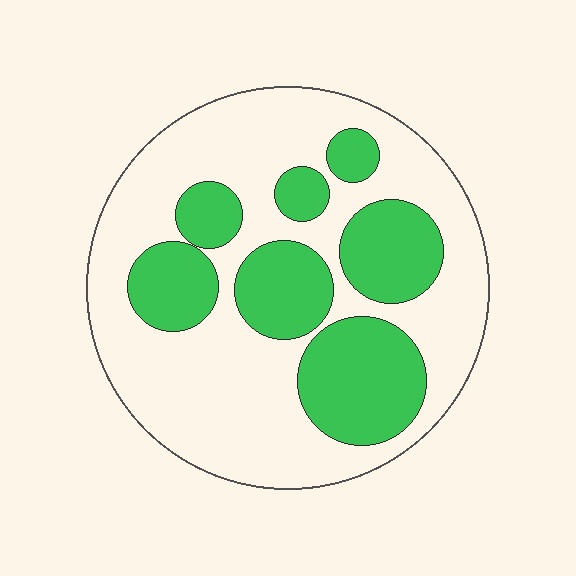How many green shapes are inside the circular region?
7.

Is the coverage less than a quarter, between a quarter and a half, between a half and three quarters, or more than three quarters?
Between a quarter and a half.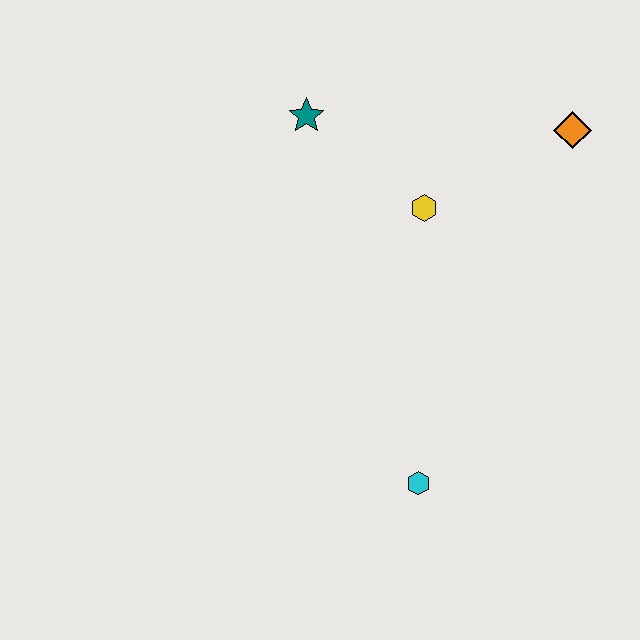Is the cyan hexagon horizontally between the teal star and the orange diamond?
Yes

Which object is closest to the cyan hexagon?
The yellow hexagon is closest to the cyan hexagon.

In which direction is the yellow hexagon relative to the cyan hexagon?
The yellow hexagon is above the cyan hexagon.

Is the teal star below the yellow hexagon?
No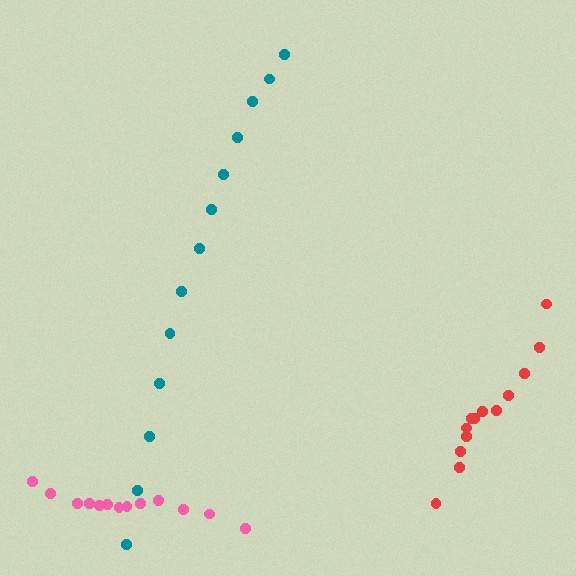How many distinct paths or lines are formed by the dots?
There are 3 distinct paths.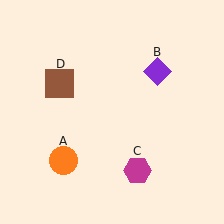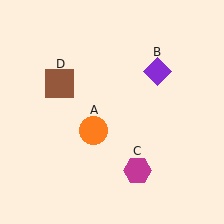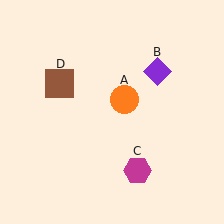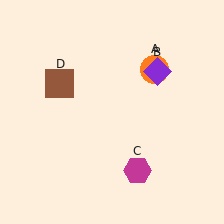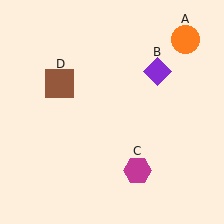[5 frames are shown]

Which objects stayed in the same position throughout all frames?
Purple diamond (object B) and magenta hexagon (object C) and brown square (object D) remained stationary.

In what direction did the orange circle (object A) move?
The orange circle (object A) moved up and to the right.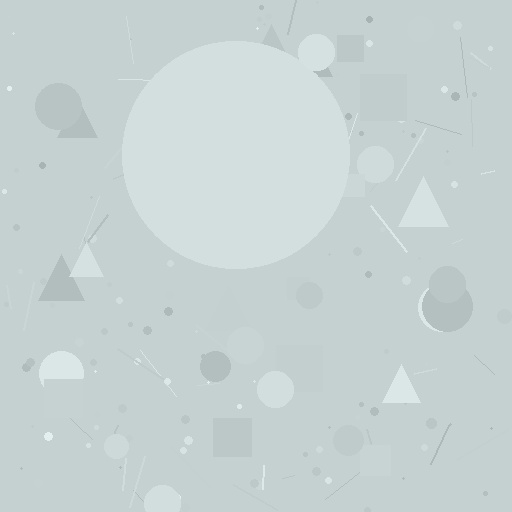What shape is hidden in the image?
A circle is hidden in the image.